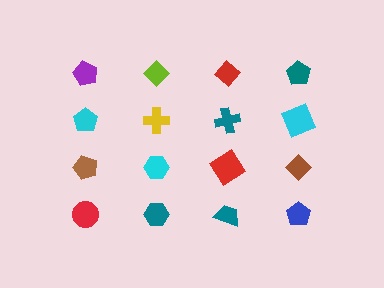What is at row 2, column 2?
A yellow cross.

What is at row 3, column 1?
A brown pentagon.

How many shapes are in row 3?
4 shapes.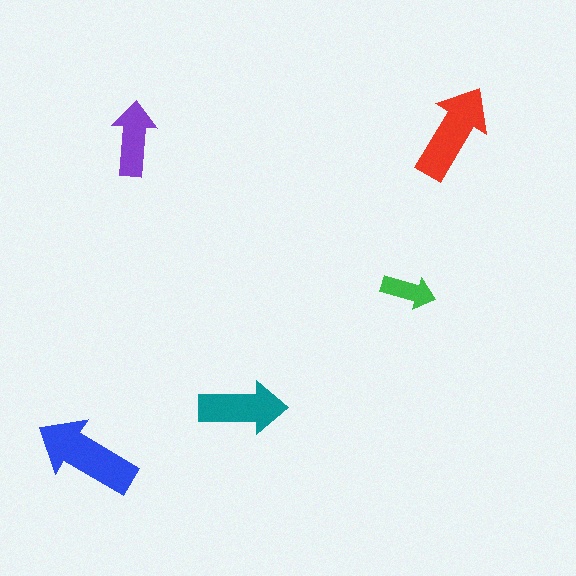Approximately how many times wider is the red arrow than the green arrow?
About 2 times wider.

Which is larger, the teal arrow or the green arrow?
The teal one.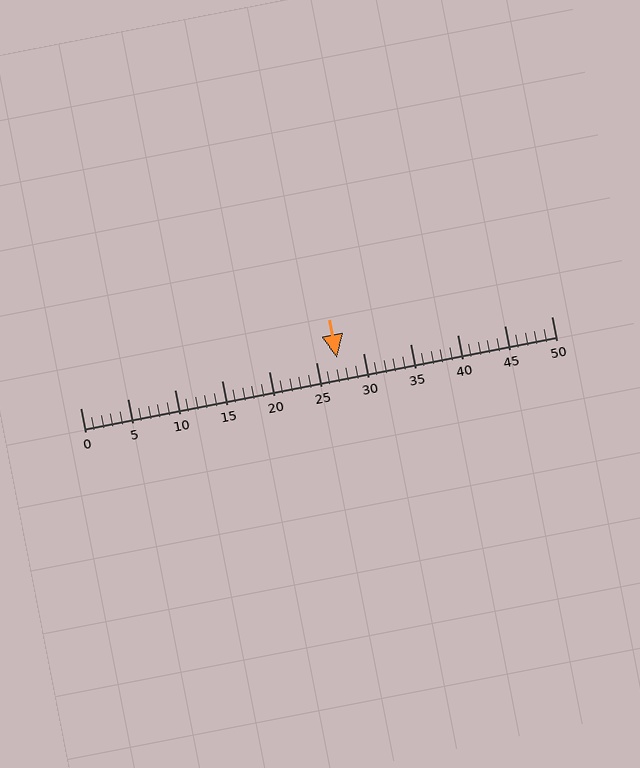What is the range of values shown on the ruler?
The ruler shows values from 0 to 50.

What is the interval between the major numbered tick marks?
The major tick marks are spaced 5 units apart.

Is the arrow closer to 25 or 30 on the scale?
The arrow is closer to 25.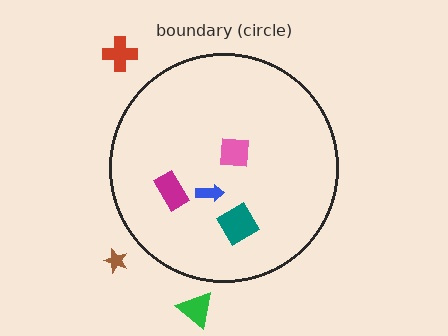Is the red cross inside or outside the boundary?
Outside.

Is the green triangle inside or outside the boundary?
Outside.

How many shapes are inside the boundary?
4 inside, 3 outside.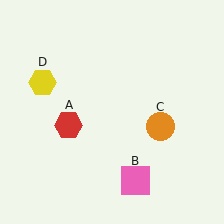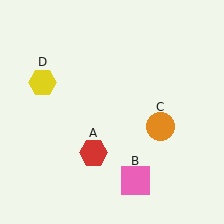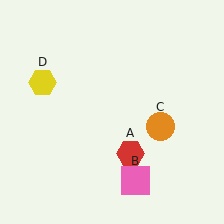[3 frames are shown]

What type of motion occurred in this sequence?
The red hexagon (object A) rotated counterclockwise around the center of the scene.